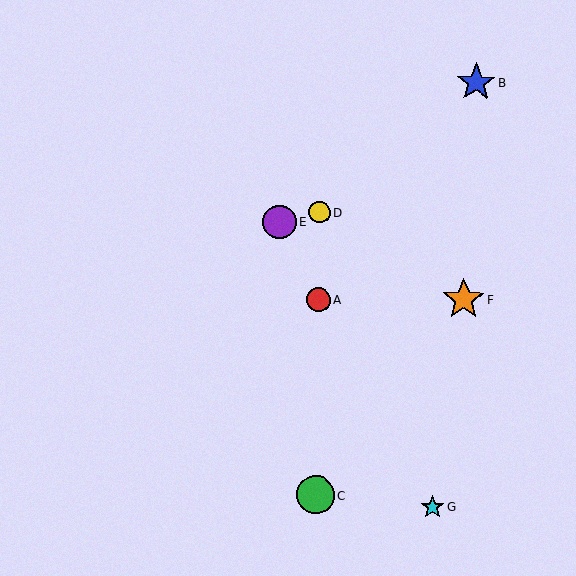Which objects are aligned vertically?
Objects A, C, D are aligned vertically.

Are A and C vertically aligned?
Yes, both are at x≈318.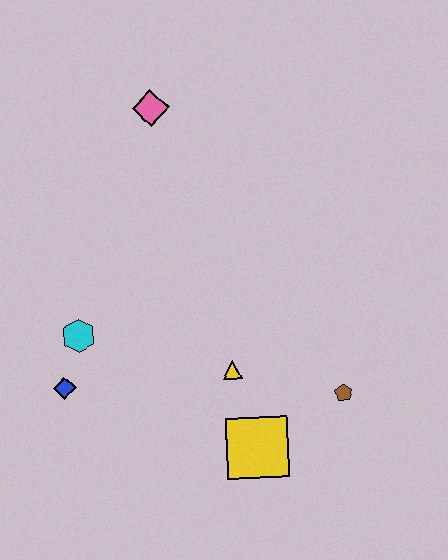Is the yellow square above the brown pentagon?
No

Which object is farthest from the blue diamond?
The pink diamond is farthest from the blue diamond.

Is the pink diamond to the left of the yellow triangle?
Yes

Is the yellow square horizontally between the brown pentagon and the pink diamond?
Yes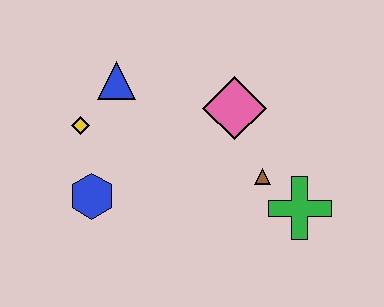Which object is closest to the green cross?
The brown triangle is closest to the green cross.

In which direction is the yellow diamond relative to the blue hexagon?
The yellow diamond is above the blue hexagon.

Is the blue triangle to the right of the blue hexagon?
Yes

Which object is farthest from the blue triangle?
The green cross is farthest from the blue triangle.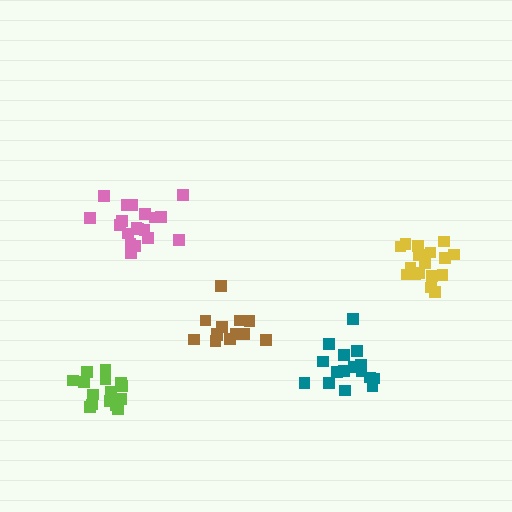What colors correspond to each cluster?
The clusters are colored: brown, teal, pink, yellow, lime.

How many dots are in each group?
Group 1: 13 dots, Group 2: 16 dots, Group 3: 19 dots, Group 4: 19 dots, Group 5: 15 dots (82 total).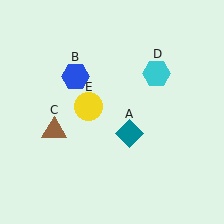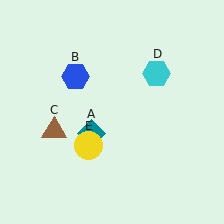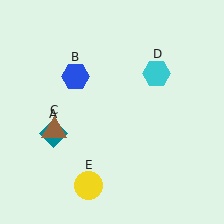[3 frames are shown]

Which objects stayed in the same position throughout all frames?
Blue hexagon (object B) and brown triangle (object C) and cyan hexagon (object D) remained stationary.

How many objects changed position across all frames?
2 objects changed position: teal diamond (object A), yellow circle (object E).